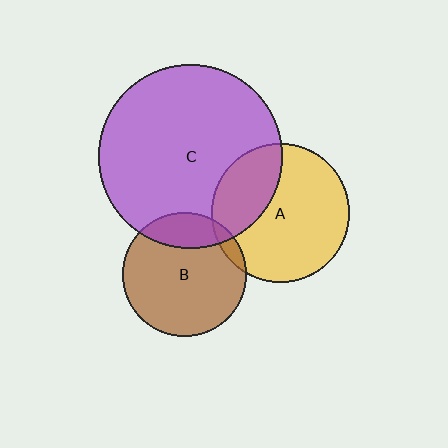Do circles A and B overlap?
Yes.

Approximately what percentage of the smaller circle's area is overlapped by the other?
Approximately 5%.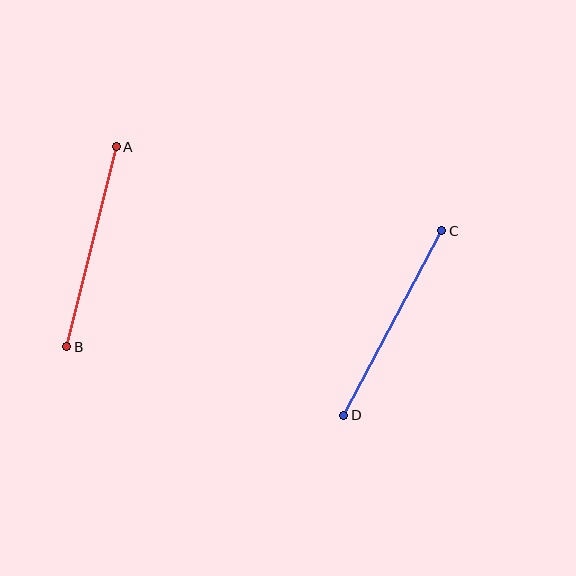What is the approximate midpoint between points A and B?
The midpoint is at approximately (91, 247) pixels.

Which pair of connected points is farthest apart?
Points C and D are farthest apart.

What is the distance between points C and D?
The distance is approximately 209 pixels.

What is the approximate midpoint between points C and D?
The midpoint is at approximately (393, 323) pixels.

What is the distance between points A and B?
The distance is approximately 206 pixels.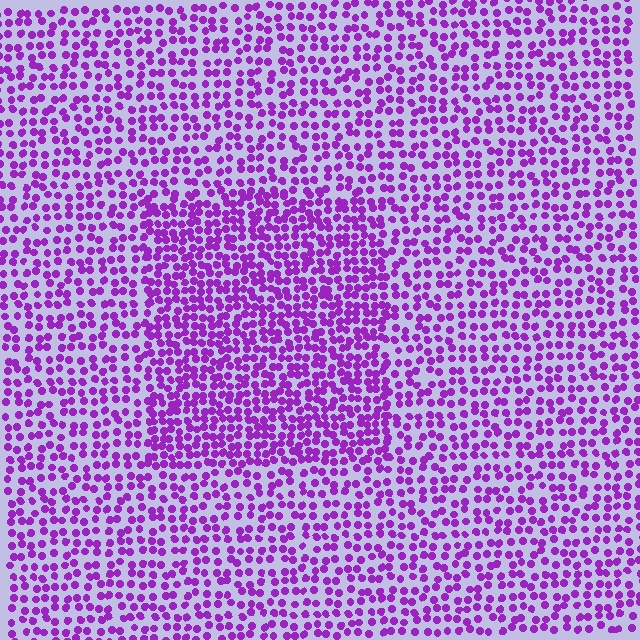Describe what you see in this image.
The image contains small purple elements arranged at two different densities. A rectangle-shaped region is visible where the elements are more densely packed than the surrounding area.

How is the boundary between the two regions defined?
The boundary is defined by a change in element density (approximately 1.6x ratio). All elements are the same color, size, and shape.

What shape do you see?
I see a rectangle.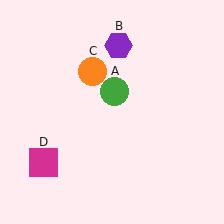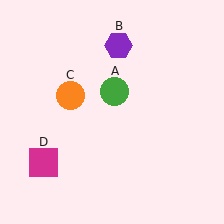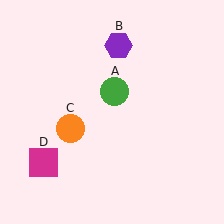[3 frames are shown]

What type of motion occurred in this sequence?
The orange circle (object C) rotated counterclockwise around the center of the scene.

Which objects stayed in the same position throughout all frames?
Green circle (object A) and purple hexagon (object B) and magenta square (object D) remained stationary.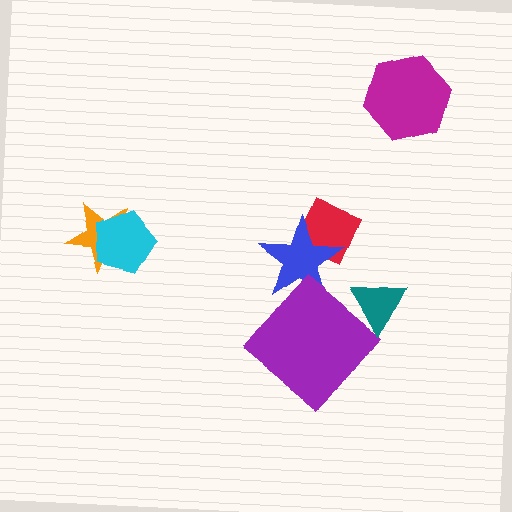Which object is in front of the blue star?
The purple diamond is in front of the blue star.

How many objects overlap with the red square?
1 object overlaps with the red square.